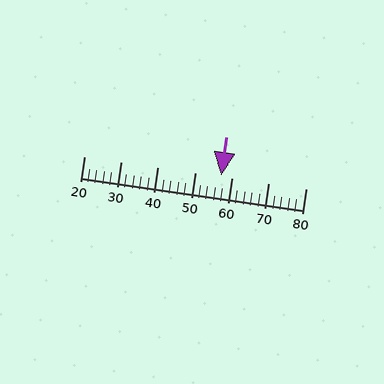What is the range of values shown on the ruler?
The ruler shows values from 20 to 80.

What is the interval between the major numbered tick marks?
The major tick marks are spaced 10 units apart.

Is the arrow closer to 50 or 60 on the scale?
The arrow is closer to 60.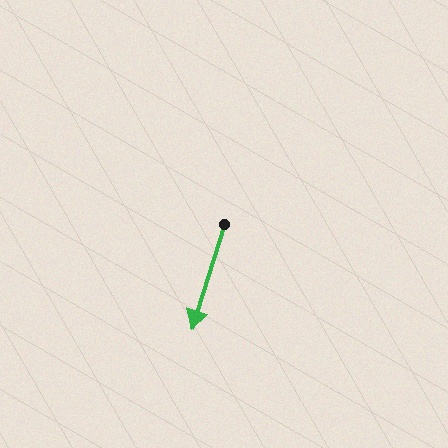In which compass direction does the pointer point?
South.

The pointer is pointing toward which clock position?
Roughly 7 o'clock.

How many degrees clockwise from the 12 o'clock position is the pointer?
Approximately 197 degrees.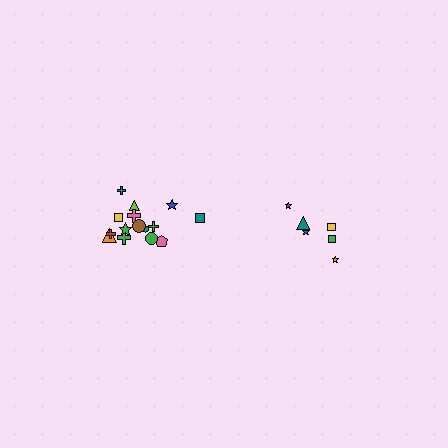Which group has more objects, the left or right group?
The left group.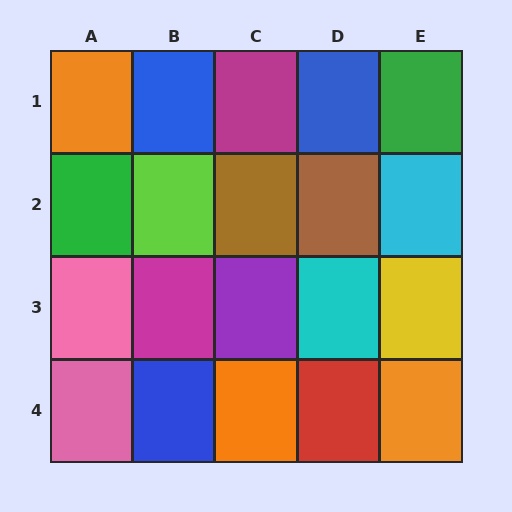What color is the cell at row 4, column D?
Red.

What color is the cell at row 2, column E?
Cyan.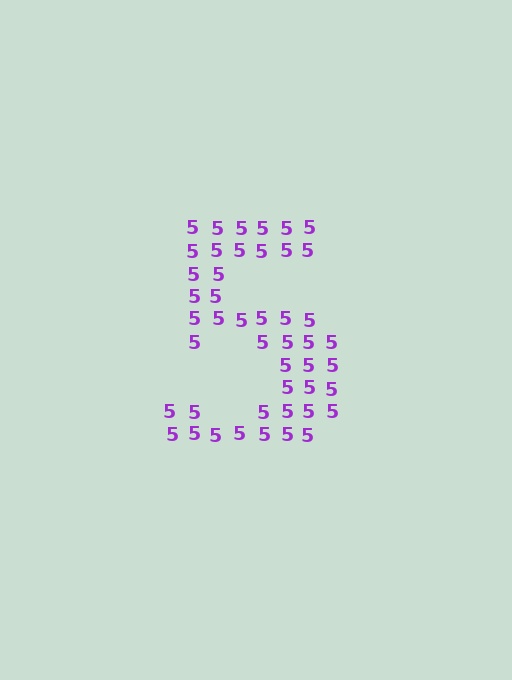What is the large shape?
The large shape is the digit 5.